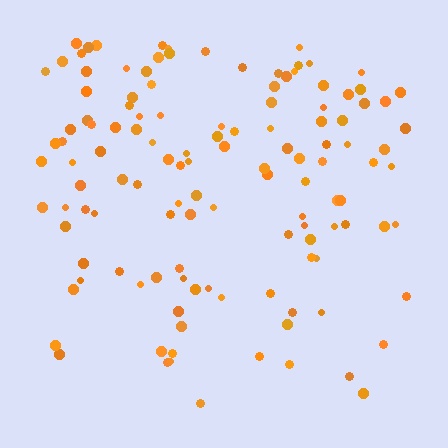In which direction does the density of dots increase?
From bottom to top, with the top side densest.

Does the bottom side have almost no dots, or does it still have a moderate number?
Still a moderate number, just noticeably fewer than the top.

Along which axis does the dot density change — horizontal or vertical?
Vertical.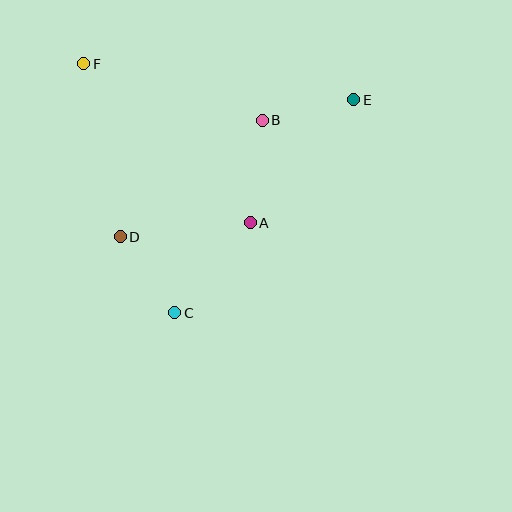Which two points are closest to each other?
Points C and D are closest to each other.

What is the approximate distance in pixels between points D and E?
The distance between D and E is approximately 271 pixels.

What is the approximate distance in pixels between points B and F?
The distance between B and F is approximately 187 pixels.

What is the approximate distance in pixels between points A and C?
The distance between A and C is approximately 118 pixels.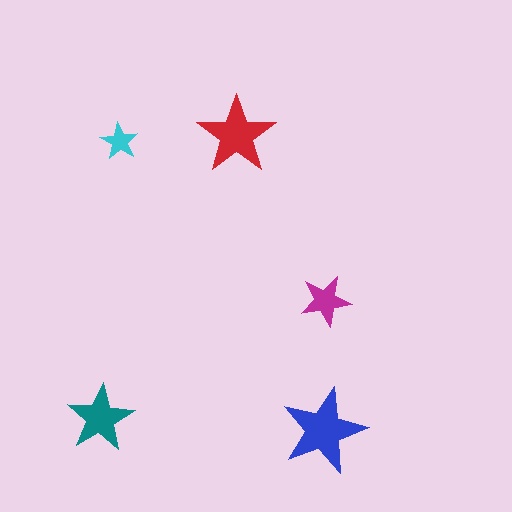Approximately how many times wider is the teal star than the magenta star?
About 1.5 times wider.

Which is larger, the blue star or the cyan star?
The blue one.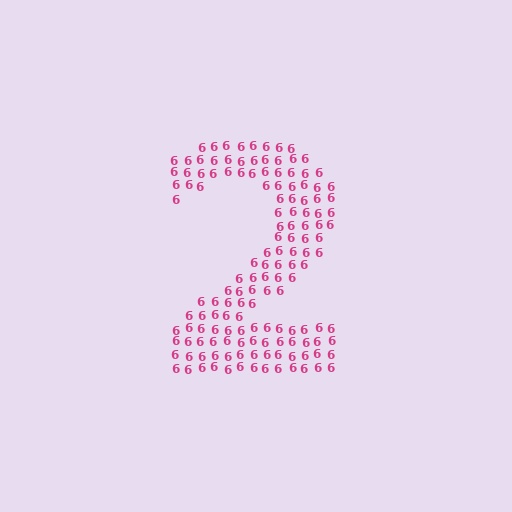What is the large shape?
The large shape is the digit 2.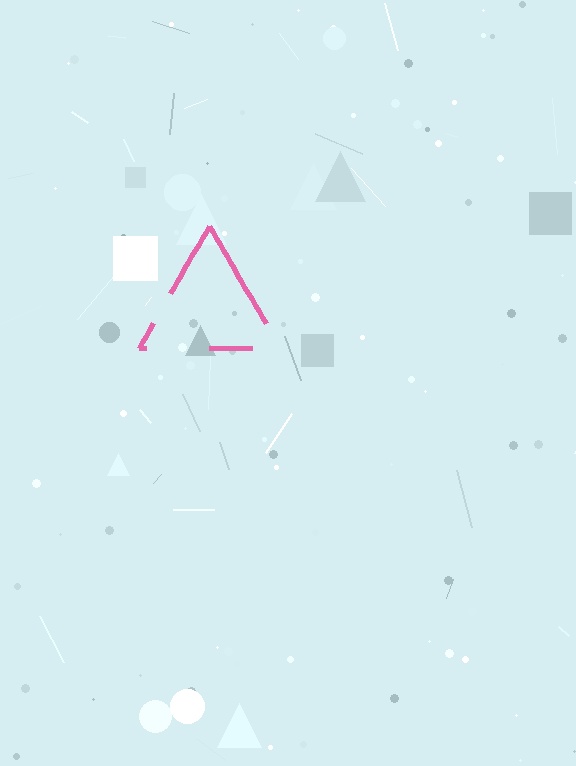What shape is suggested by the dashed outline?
The dashed outline suggests a triangle.